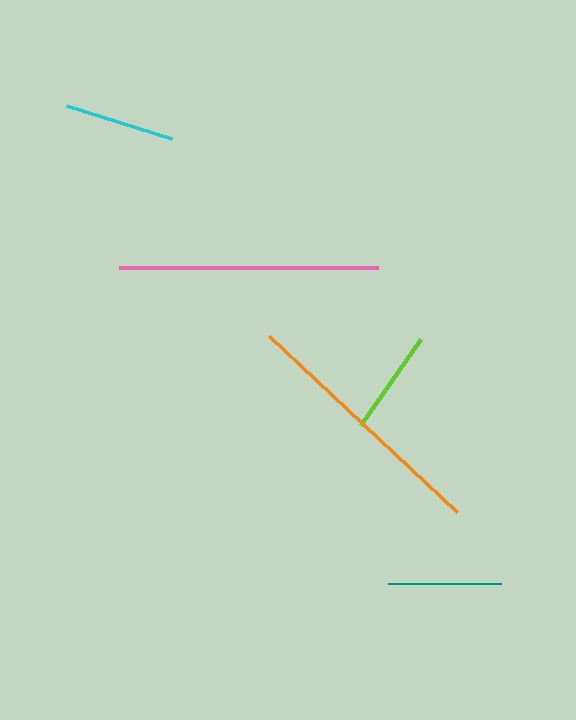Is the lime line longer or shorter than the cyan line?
The cyan line is longer than the lime line.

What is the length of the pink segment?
The pink segment is approximately 258 pixels long.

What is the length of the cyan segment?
The cyan segment is approximately 110 pixels long.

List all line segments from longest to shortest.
From longest to shortest: pink, orange, teal, cyan, lime.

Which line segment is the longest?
The pink line is the longest at approximately 258 pixels.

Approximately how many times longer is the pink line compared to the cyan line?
The pink line is approximately 2.4 times the length of the cyan line.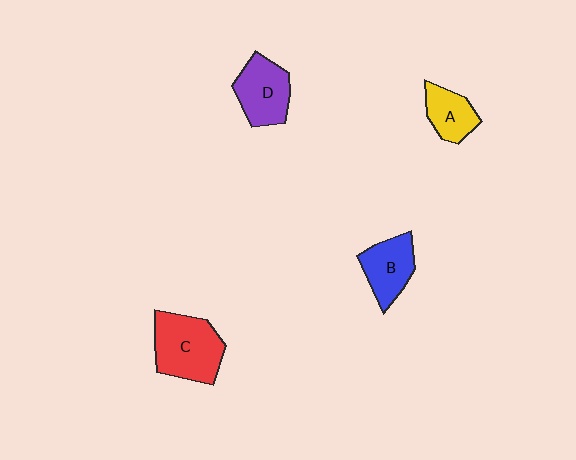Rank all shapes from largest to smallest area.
From largest to smallest: C (red), D (purple), B (blue), A (yellow).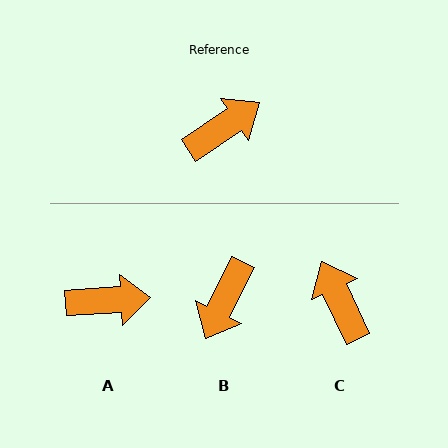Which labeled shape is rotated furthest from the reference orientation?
B, about 150 degrees away.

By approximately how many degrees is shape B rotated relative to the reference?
Approximately 150 degrees clockwise.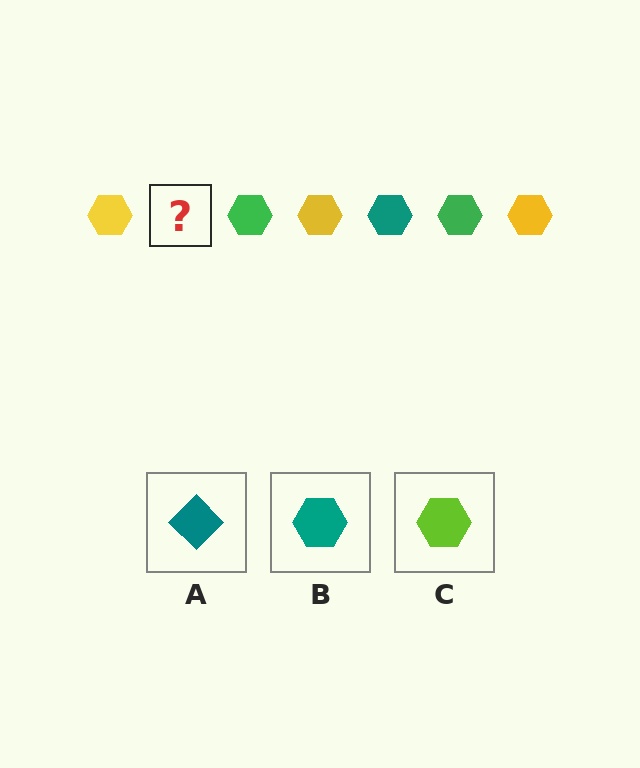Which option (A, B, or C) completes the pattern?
B.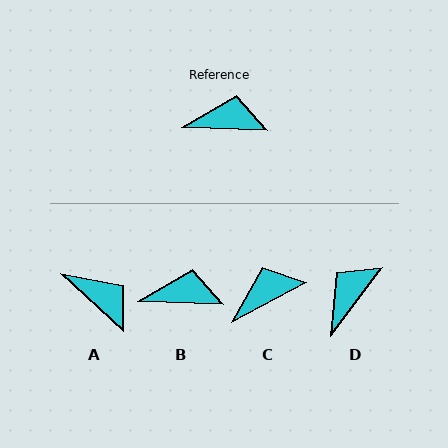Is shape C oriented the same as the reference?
No, it is off by about 30 degrees.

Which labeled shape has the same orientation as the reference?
B.